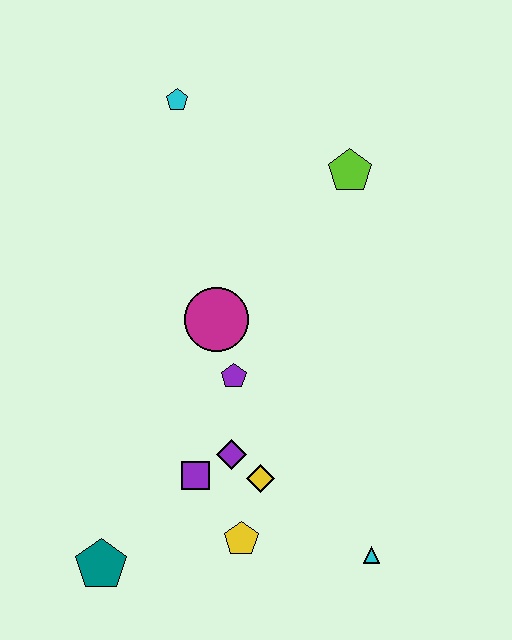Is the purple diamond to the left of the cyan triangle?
Yes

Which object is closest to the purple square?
The purple diamond is closest to the purple square.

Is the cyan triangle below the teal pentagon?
No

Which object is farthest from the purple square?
The cyan pentagon is farthest from the purple square.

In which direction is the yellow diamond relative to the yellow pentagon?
The yellow diamond is above the yellow pentagon.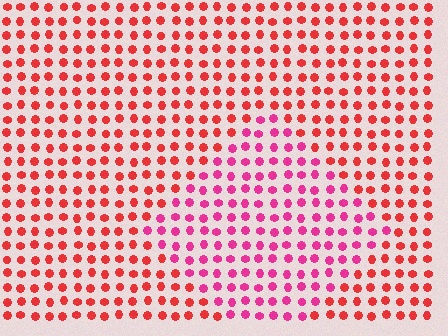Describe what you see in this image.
The image is filled with small red elements in a uniform arrangement. A diamond-shaped region is visible where the elements are tinted to a slightly different hue, forming a subtle color boundary.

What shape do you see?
I see a diamond.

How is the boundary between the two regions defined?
The boundary is defined purely by a slight shift in hue (about 33 degrees). Spacing, size, and orientation are identical on both sides.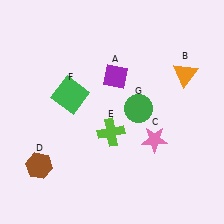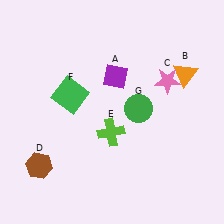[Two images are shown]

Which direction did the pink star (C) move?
The pink star (C) moved up.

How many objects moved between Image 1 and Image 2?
1 object moved between the two images.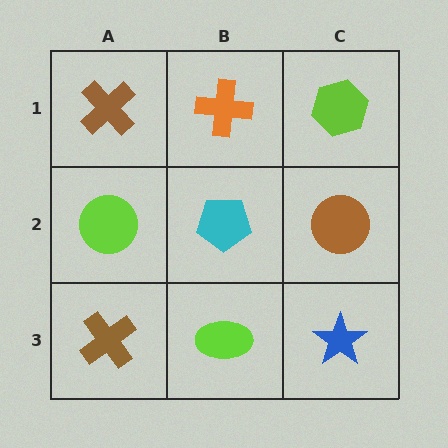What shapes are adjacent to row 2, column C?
A lime hexagon (row 1, column C), a blue star (row 3, column C), a cyan pentagon (row 2, column B).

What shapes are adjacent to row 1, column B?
A cyan pentagon (row 2, column B), a brown cross (row 1, column A), a lime hexagon (row 1, column C).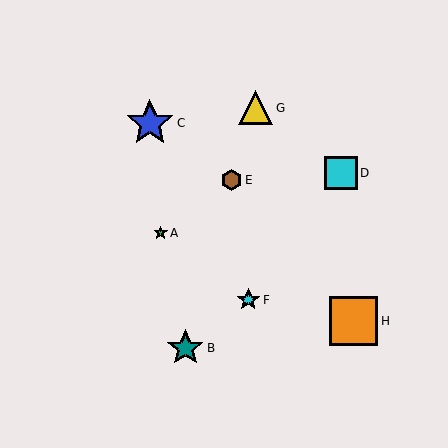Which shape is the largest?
The orange square (labeled H) is the largest.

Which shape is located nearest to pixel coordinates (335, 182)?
The cyan square (labeled D) at (341, 173) is nearest to that location.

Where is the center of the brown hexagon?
The center of the brown hexagon is at (232, 180).